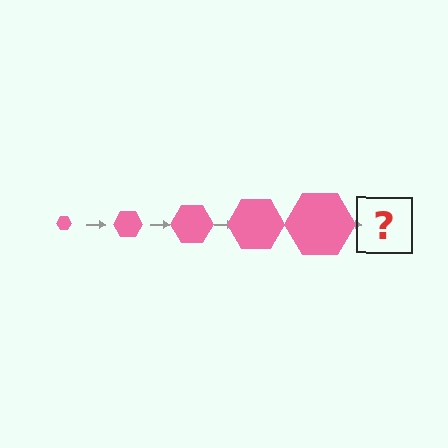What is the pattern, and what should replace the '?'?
The pattern is that the hexagon gets progressively larger each step. The '?' should be a pink hexagon, larger than the previous one.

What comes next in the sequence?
The next element should be a pink hexagon, larger than the previous one.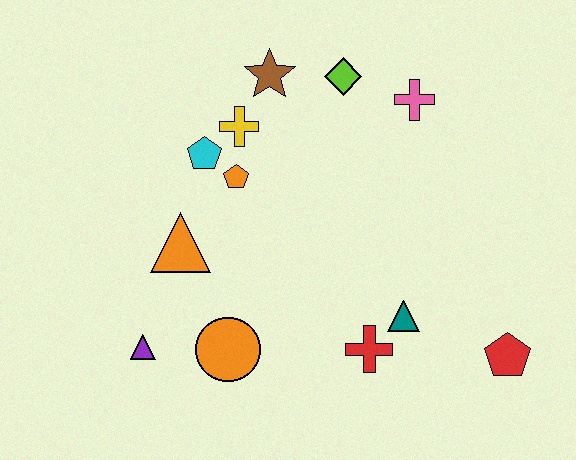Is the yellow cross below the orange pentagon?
No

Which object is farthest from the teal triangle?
The brown star is farthest from the teal triangle.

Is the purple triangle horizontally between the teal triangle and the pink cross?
No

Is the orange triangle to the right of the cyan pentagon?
No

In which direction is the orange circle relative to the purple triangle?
The orange circle is to the right of the purple triangle.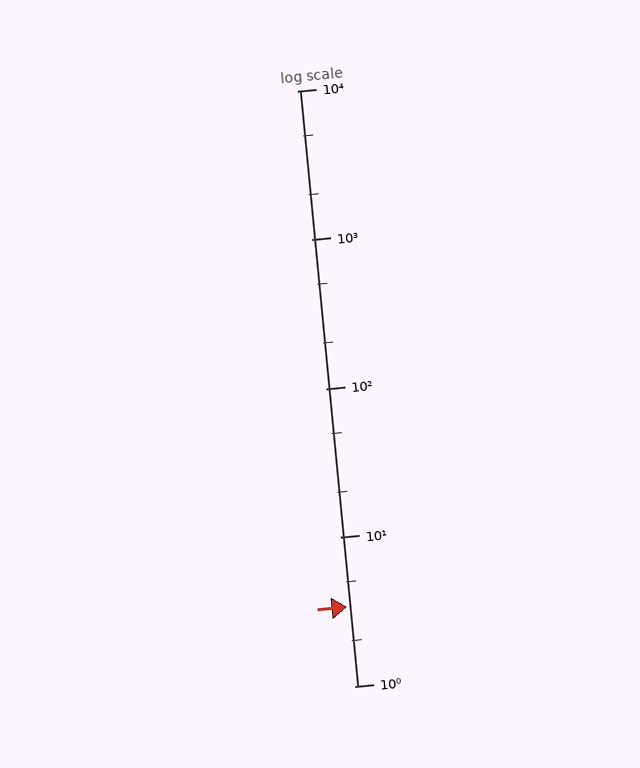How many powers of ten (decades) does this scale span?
The scale spans 4 decades, from 1 to 10000.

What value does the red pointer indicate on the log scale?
The pointer indicates approximately 3.4.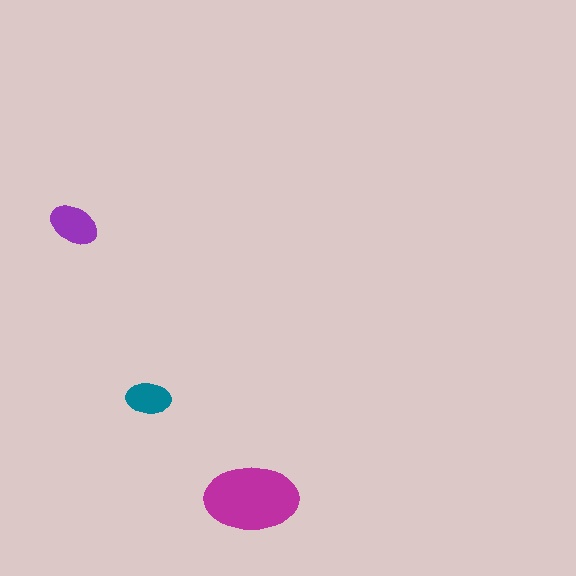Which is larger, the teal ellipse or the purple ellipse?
The purple one.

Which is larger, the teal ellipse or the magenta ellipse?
The magenta one.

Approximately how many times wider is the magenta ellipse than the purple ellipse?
About 2 times wider.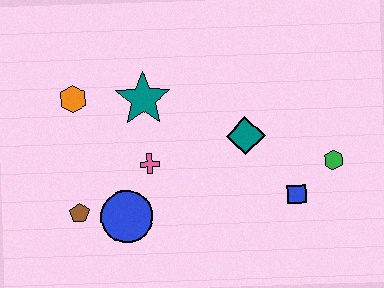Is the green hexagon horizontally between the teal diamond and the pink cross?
No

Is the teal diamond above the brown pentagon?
Yes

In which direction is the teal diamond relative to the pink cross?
The teal diamond is to the right of the pink cross.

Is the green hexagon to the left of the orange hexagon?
No